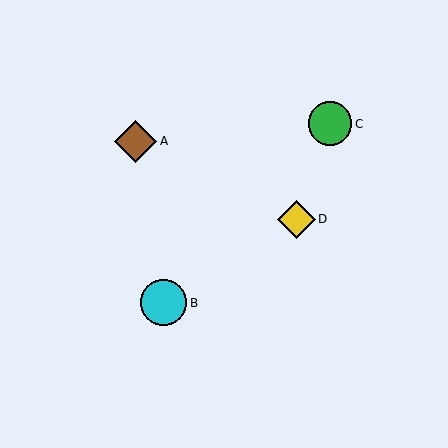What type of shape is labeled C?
Shape C is a green circle.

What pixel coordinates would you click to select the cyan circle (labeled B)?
Click at (163, 303) to select the cyan circle B.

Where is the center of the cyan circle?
The center of the cyan circle is at (163, 303).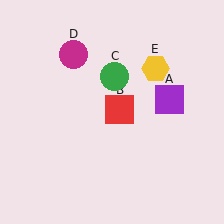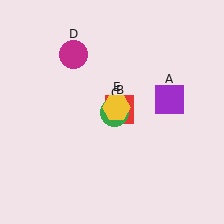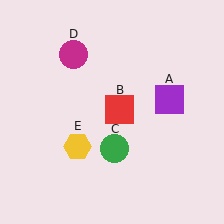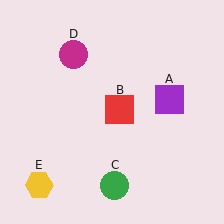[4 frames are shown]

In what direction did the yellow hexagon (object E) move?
The yellow hexagon (object E) moved down and to the left.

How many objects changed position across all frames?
2 objects changed position: green circle (object C), yellow hexagon (object E).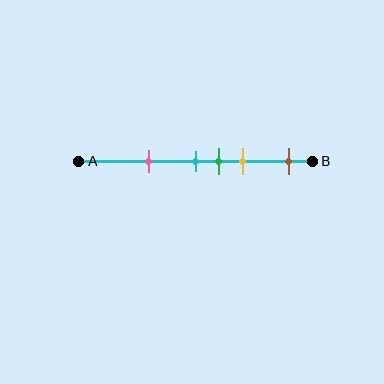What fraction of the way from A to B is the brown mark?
The brown mark is approximately 90% (0.9) of the way from A to B.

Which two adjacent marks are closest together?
The cyan and green marks are the closest adjacent pair.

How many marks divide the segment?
There are 5 marks dividing the segment.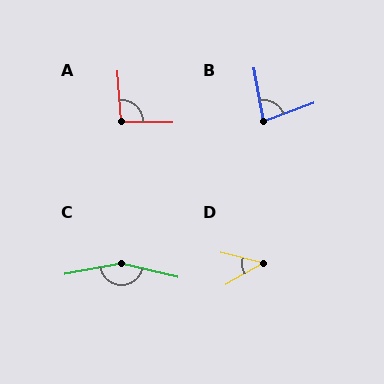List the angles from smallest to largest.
D (44°), B (81°), A (94°), C (156°).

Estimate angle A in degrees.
Approximately 94 degrees.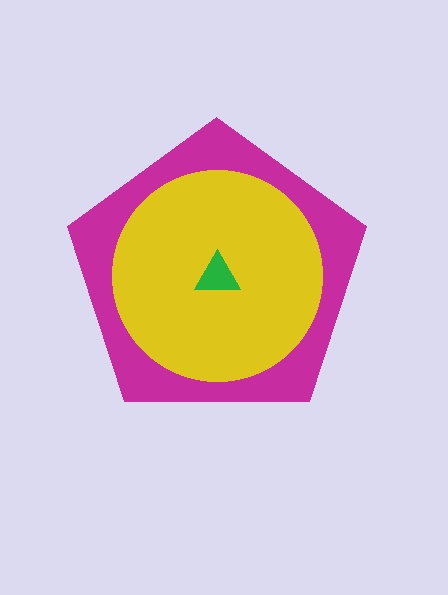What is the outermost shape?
The magenta pentagon.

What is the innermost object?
The green triangle.